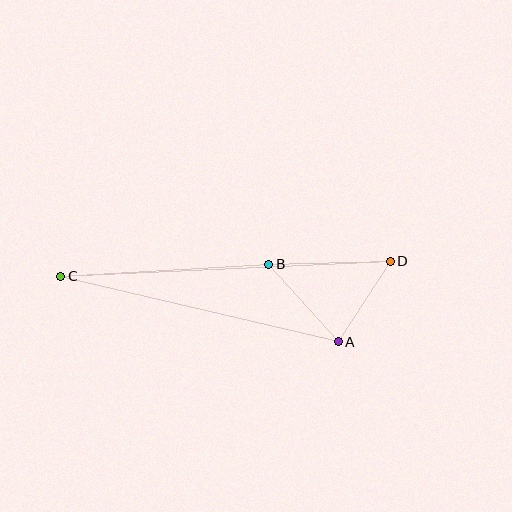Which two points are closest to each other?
Points A and D are closest to each other.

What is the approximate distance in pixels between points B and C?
The distance between B and C is approximately 208 pixels.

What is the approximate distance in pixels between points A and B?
The distance between A and B is approximately 104 pixels.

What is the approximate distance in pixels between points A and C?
The distance between A and C is approximately 285 pixels.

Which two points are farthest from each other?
Points C and D are farthest from each other.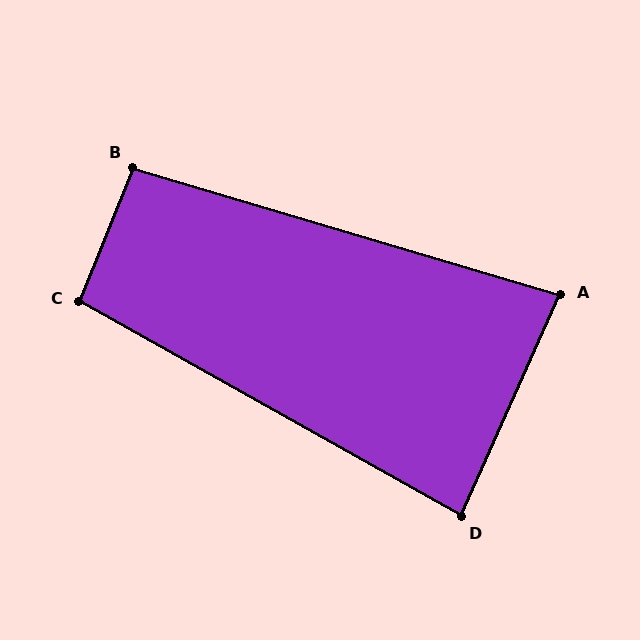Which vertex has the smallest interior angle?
A, at approximately 82 degrees.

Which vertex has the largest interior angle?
C, at approximately 98 degrees.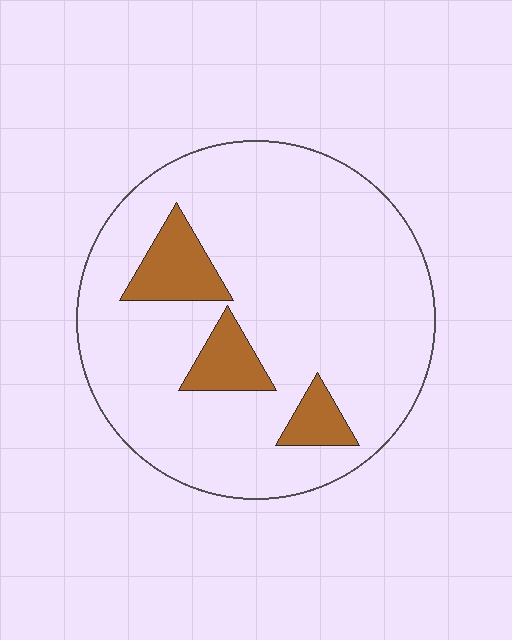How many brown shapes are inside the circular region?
3.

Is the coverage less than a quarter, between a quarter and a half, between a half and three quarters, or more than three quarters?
Less than a quarter.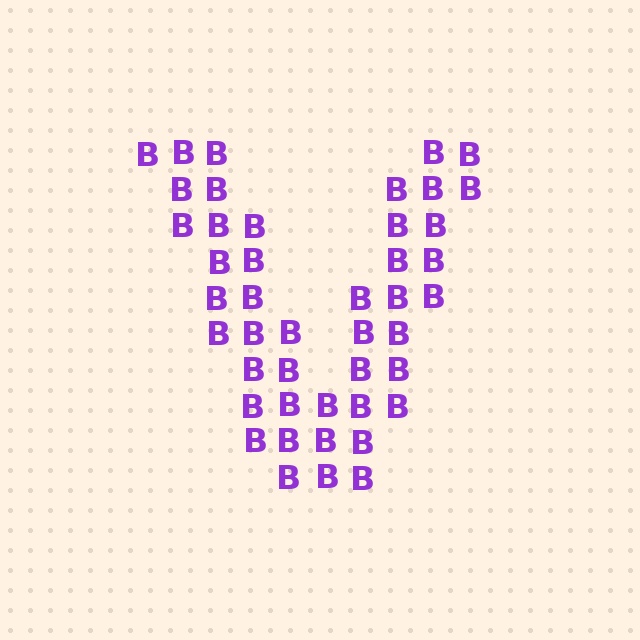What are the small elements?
The small elements are letter B's.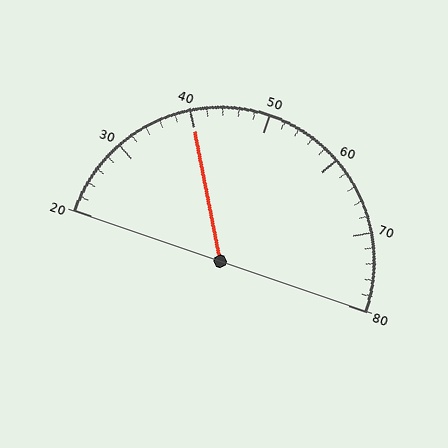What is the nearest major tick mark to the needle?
The nearest major tick mark is 40.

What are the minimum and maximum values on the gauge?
The gauge ranges from 20 to 80.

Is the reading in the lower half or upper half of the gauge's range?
The reading is in the lower half of the range (20 to 80).